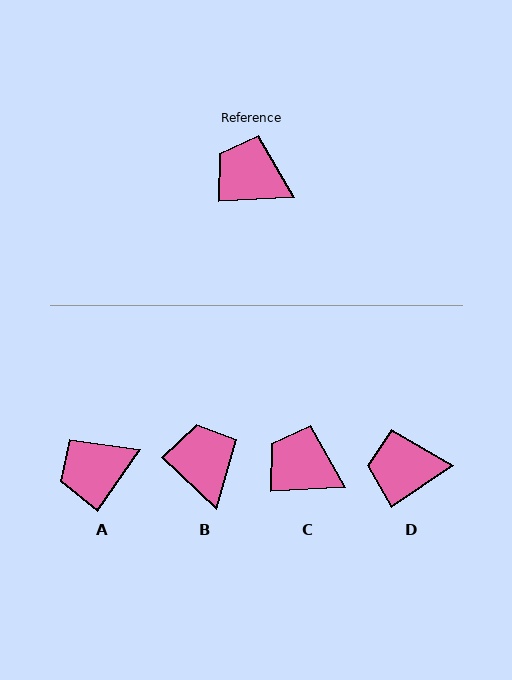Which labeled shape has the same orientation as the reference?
C.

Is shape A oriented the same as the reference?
No, it is off by about 52 degrees.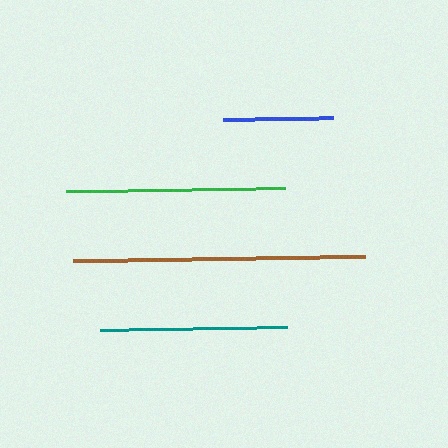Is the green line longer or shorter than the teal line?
The green line is longer than the teal line.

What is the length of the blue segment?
The blue segment is approximately 109 pixels long.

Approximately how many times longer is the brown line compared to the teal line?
The brown line is approximately 1.6 times the length of the teal line.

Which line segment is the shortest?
The blue line is the shortest at approximately 109 pixels.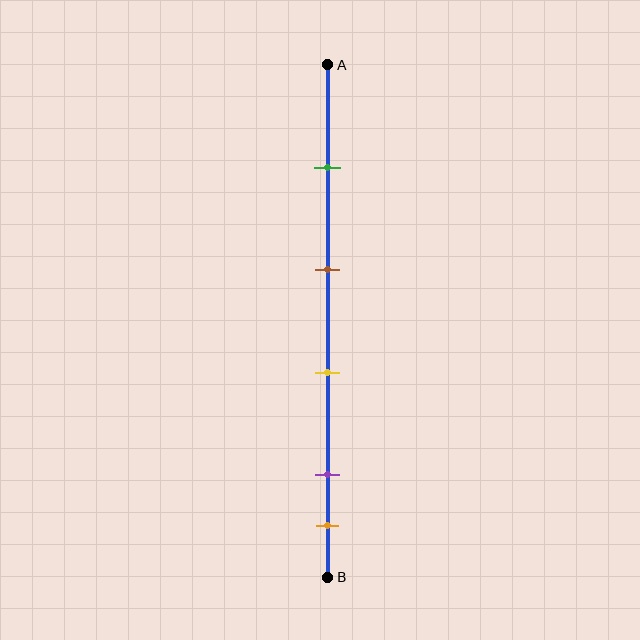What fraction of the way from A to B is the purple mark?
The purple mark is approximately 80% (0.8) of the way from A to B.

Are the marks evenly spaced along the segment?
No, the marks are not evenly spaced.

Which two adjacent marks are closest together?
The purple and orange marks are the closest adjacent pair.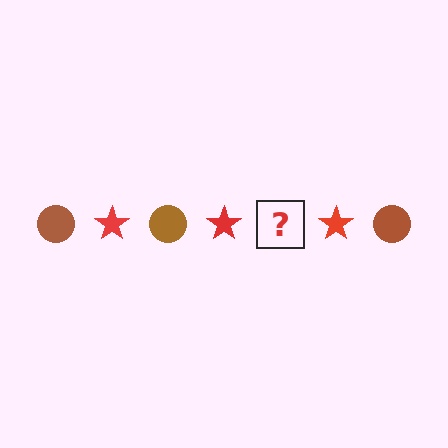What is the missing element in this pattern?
The missing element is a brown circle.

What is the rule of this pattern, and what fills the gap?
The rule is that the pattern alternates between brown circle and red star. The gap should be filled with a brown circle.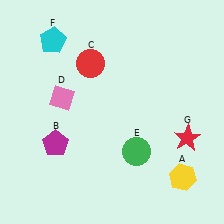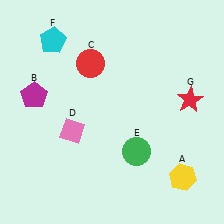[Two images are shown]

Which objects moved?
The objects that moved are: the magenta pentagon (B), the pink diamond (D), the red star (G).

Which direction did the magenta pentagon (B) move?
The magenta pentagon (B) moved up.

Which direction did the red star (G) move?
The red star (G) moved up.